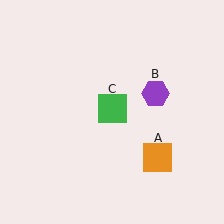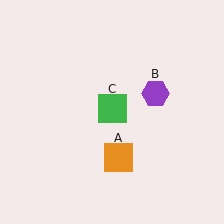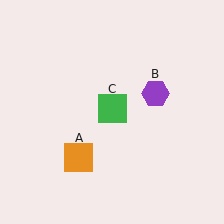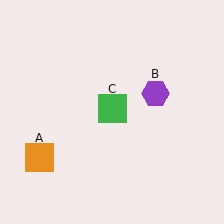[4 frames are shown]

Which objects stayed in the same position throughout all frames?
Purple hexagon (object B) and green square (object C) remained stationary.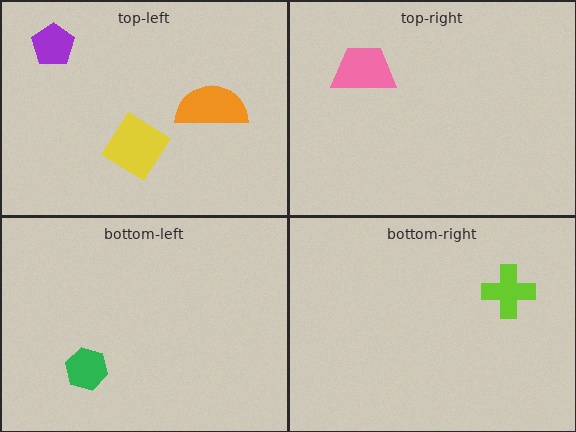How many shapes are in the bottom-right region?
1.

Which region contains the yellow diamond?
The top-left region.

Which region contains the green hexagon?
The bottom-left region.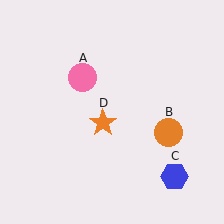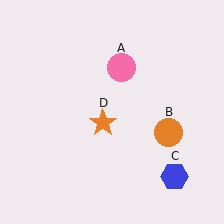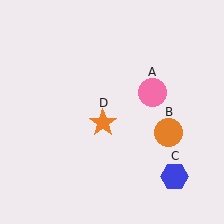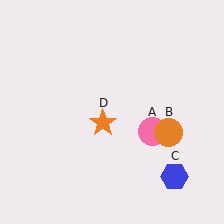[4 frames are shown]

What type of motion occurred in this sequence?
The pink circle (object A) rotated clockwise around the center of the scene.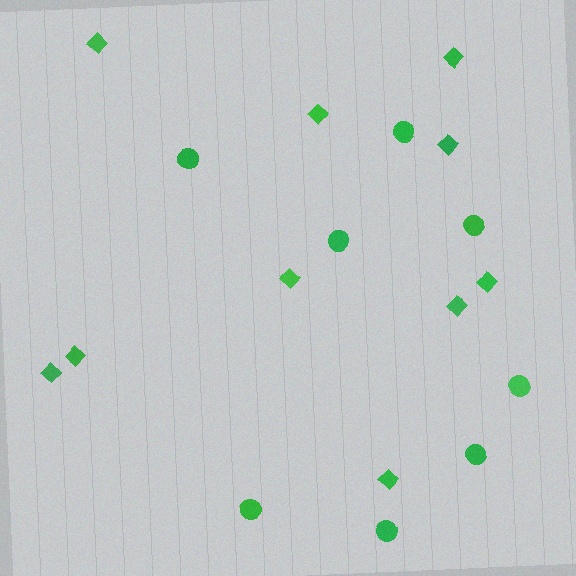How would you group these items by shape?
There are 2 groups: one group of circles (8) and one group of diamonds (10).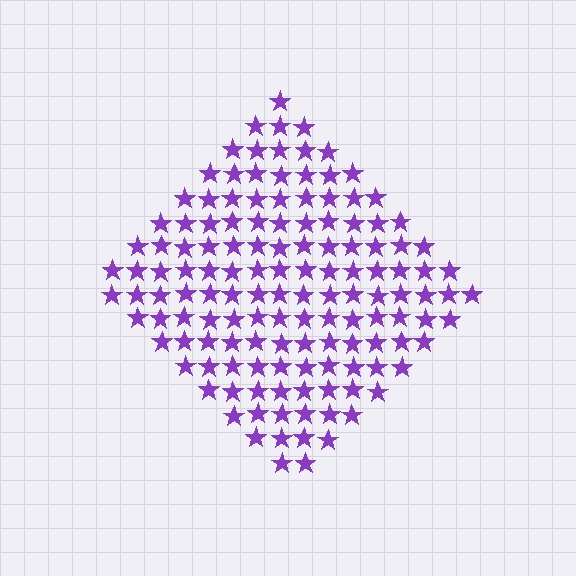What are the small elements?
The small elements are stars.